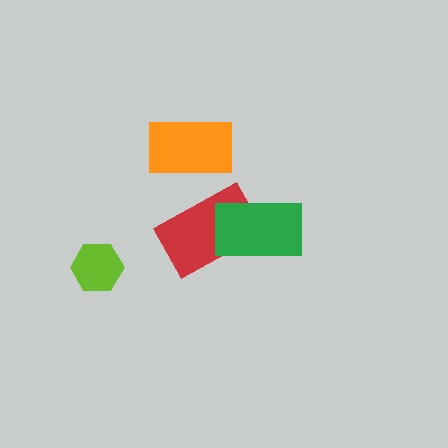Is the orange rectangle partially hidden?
No, no other shape covers it.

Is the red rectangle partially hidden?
Yes, it is partially covered by another shape.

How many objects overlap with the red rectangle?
1 object overlaps with the red rectangle.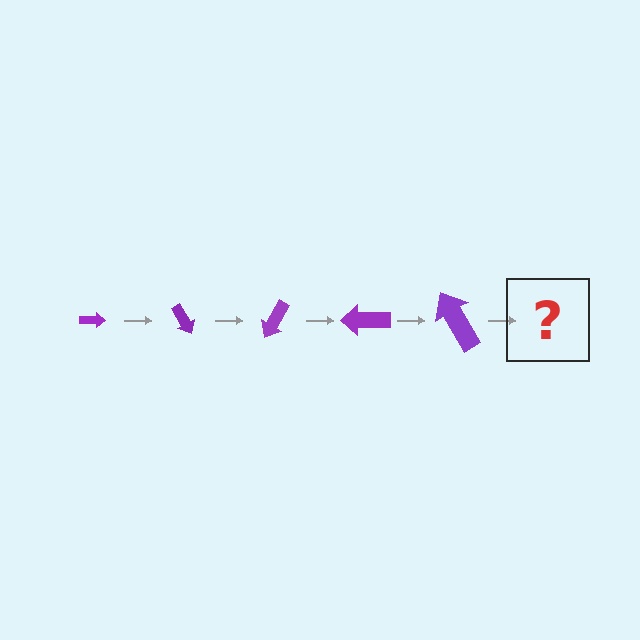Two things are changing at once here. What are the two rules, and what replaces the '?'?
The two rules are that the arrow grows larger each step and it rotates 60 degrees each step. The '?' should be an arrow, larger than the previous one and rotated 300 degrees from the start.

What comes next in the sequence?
The next element should be an arrow, larger than the previous one and rotated 300 degrees from the start.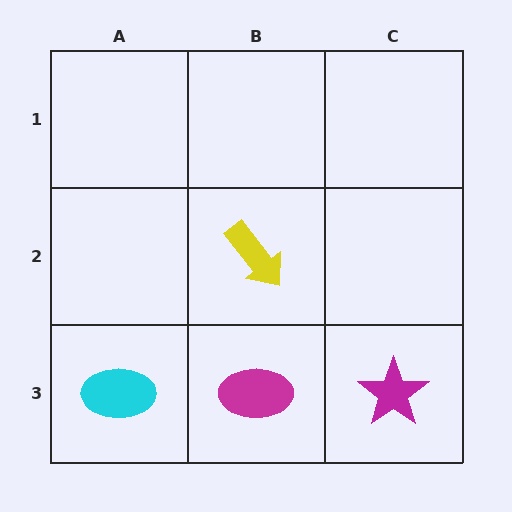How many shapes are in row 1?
0 shapes.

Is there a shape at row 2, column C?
No, that cell is empty.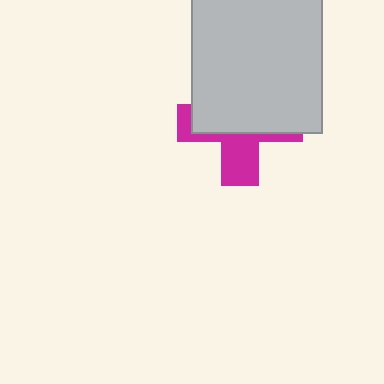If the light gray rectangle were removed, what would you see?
You would see the complete magenta cross.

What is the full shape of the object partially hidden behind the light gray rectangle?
The partially hidden object is a magenta cross.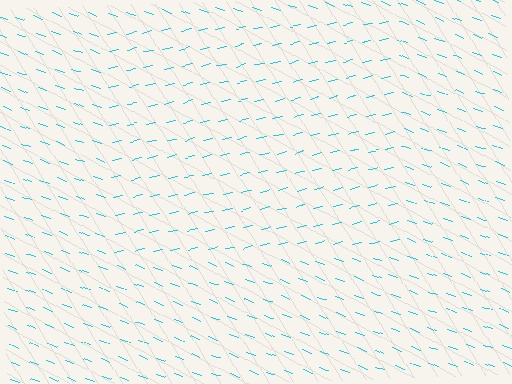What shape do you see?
I see a rectangle.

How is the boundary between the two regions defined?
The boundary is defined purely by a change in line orientation (approximately 33 degrees difference). All lines are the same color and thickness.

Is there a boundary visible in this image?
Yes, there is a texture boundary formed by a change in line orientation.